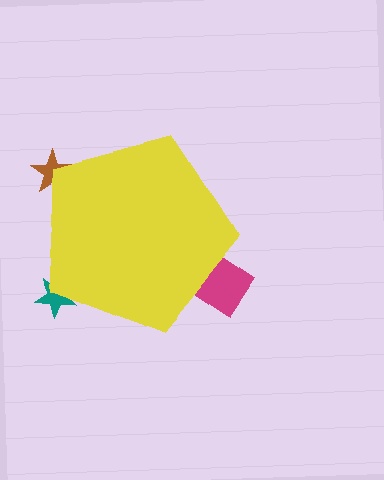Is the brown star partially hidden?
Yes, the brown star is partially hidden behind the yellow pentagon.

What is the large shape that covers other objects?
A yellow pentagon.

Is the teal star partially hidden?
Yes, the teal star is partially hidden behind the yellow pentagon.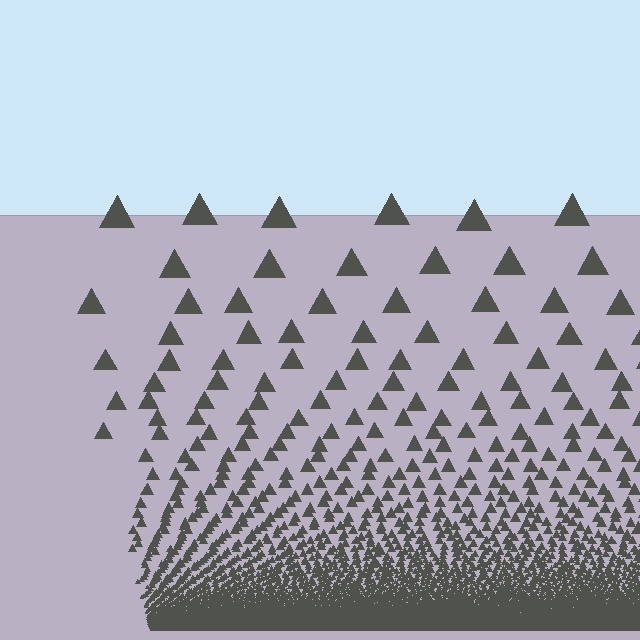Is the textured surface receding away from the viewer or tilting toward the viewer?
The surface appears to tilt toward the viewer. Texture elements get larger and sparser toward the top.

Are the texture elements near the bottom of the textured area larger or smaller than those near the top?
Smaller. The gradient is inverted — elements near the bottom are smaller and denser.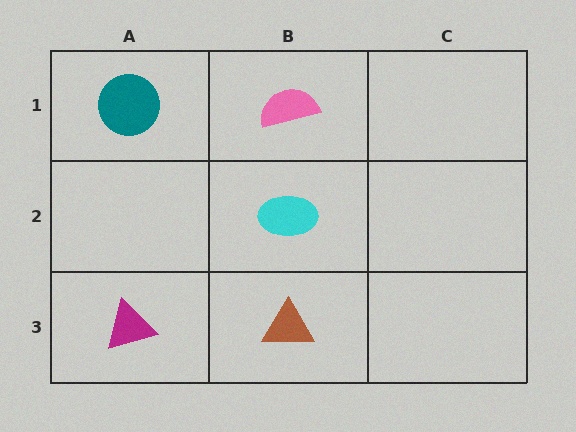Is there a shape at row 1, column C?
No, that cell is empty.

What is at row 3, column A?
A magenta triangle.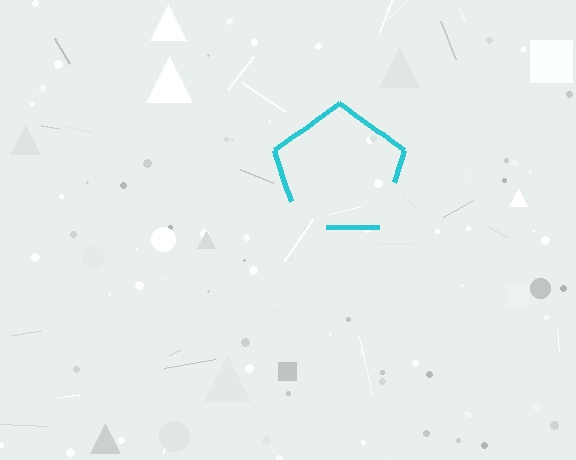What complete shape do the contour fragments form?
The contour fragments form a pentagon.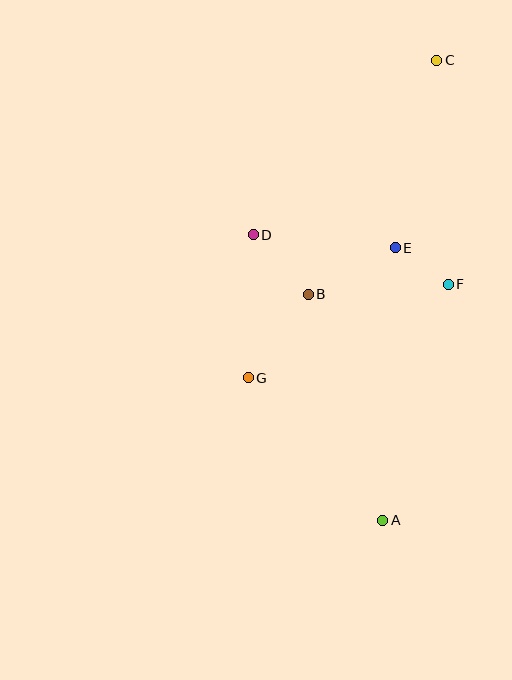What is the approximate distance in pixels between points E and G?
The distance between E and G is approximately 196 pixels.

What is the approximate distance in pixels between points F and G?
The distance between F and G is approximately 220 pixels.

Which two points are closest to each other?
Points E and F are closest to each other.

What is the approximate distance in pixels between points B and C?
The distance between B and C is approximately 267 pixels.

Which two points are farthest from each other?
Points A and C are farthest from each other.